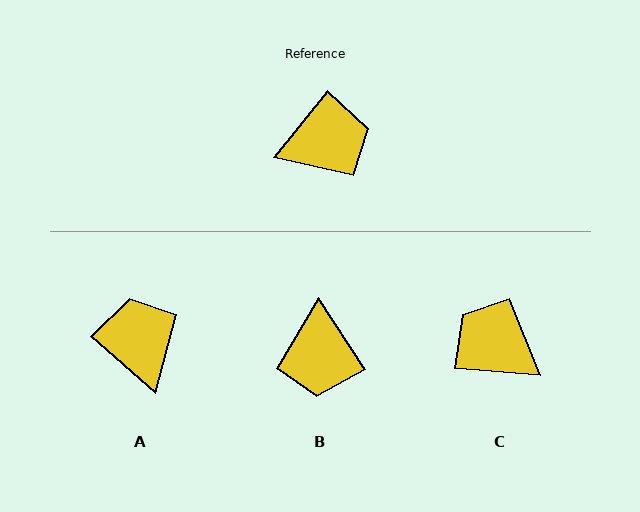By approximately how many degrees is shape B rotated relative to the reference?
Approximately 108 degrees clockwise.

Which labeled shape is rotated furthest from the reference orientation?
C, about 125 degrees away.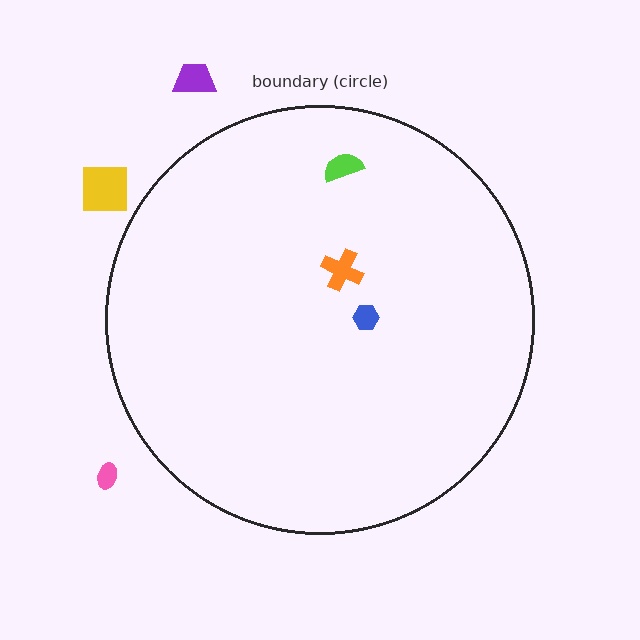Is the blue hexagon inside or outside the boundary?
Inside.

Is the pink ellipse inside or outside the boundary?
Outside.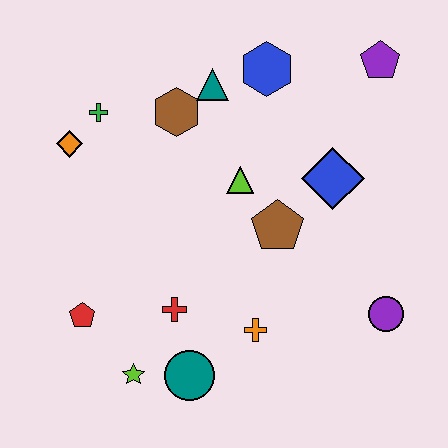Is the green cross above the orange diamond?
Yes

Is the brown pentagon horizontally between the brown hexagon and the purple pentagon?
Yes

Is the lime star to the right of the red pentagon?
Yes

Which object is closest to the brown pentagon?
The lime triangle is closest to the brown pentagon.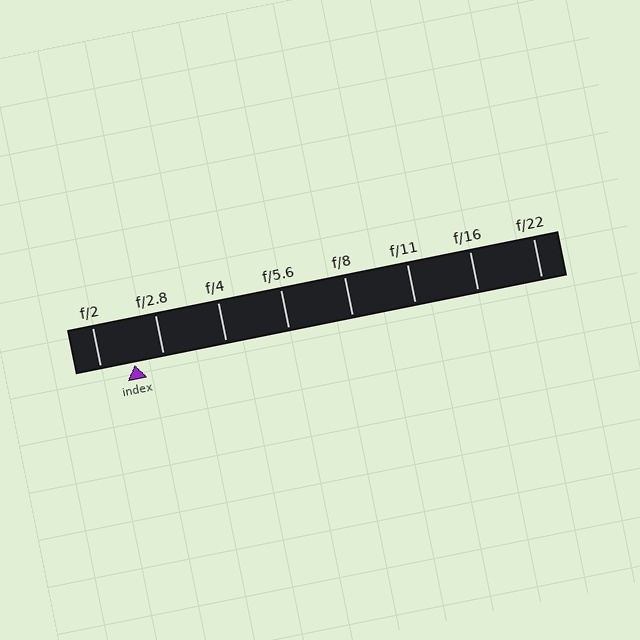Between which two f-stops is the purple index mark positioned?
The index mark is between f/2 and f/2.8.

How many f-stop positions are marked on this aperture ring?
There are 8 f-stop positions marked.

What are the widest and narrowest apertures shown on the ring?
The widest aperture shown is f/2 and the narrowest is f/22.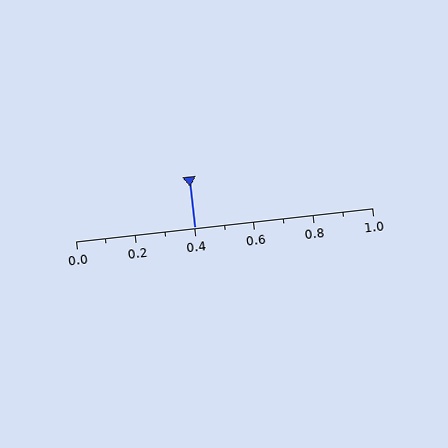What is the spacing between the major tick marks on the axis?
The major ticks are spaced 0.2 apart.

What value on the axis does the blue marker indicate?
The marker indicates approximately 0.4.